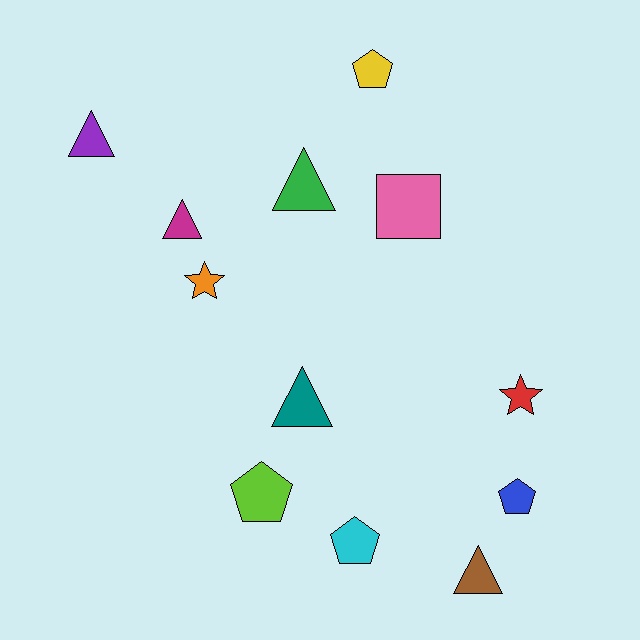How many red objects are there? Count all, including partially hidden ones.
There is 1 red object.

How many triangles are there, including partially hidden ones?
There are 5 triangles.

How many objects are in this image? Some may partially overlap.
There are 12 objects.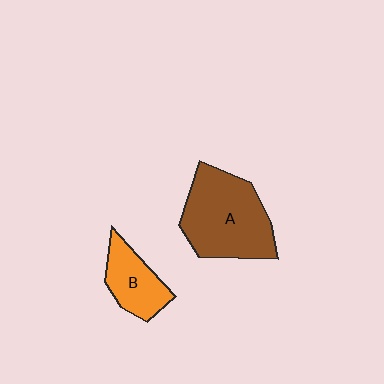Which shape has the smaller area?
Shape B (orange).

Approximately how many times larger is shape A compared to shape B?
Approximately 2.0 times.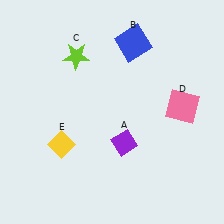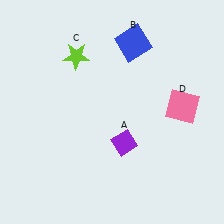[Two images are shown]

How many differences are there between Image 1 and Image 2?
There is 1 difference between the two images.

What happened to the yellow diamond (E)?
The yellow diamond (E) was removed in Image 2. It was in the bottom-left area of Image 1.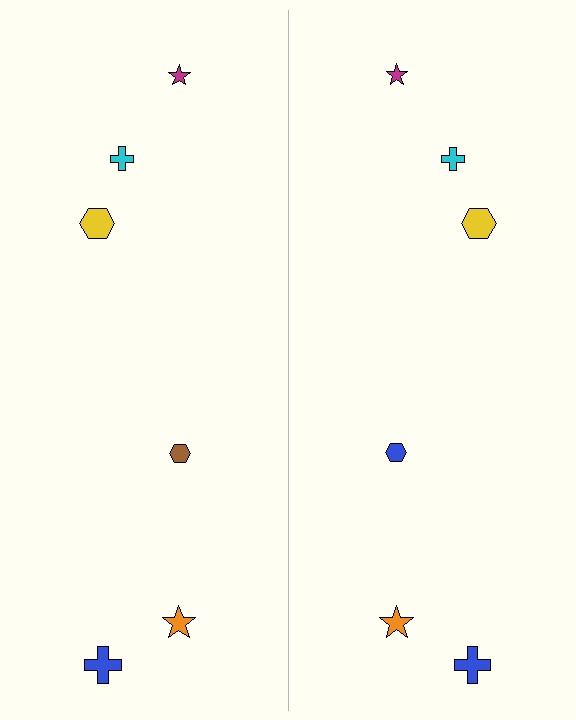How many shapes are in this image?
There are 12 shapes in this image.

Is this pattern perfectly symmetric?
No, the pattern is not perfectly symmetric. The blue hexagon on the right side breaks the symmetry — its mirror counterpart is brown.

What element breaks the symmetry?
The blue hexagon on the right side breaks the symmetry — its mirror counterpart is brown.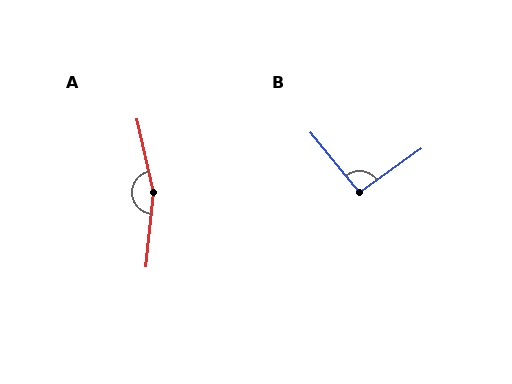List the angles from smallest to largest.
B (94°), A (162°).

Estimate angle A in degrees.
Approximately 162 degrees.